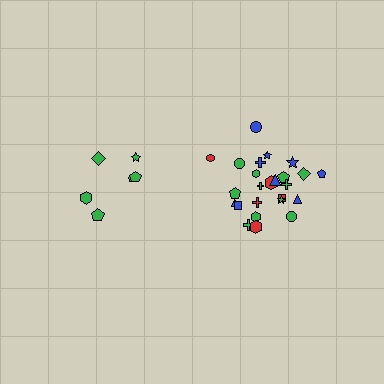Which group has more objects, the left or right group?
The right group.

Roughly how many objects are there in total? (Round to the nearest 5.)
Roughly 30 objects in total.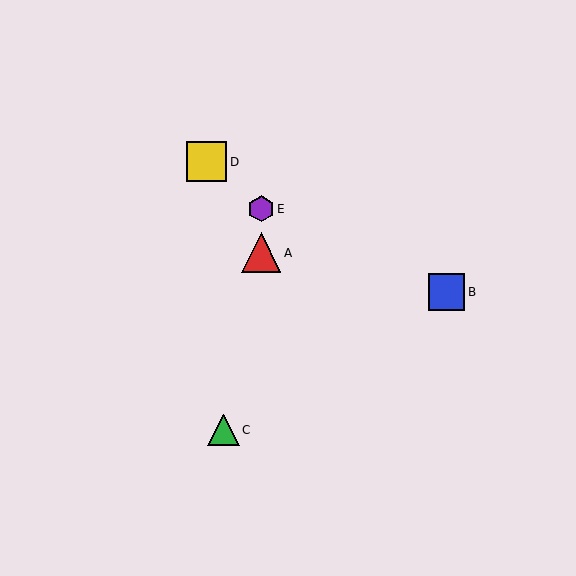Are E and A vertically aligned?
Yes, both are at x≈261.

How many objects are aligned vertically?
2 objects (A, E) are aligned vertically.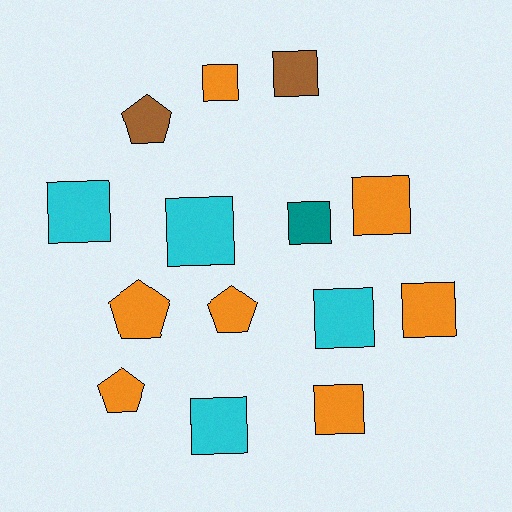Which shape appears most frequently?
Square, with 10 objects.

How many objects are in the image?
There are 14 objects.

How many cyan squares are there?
There are 4 cyan squares.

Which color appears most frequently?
Orange, with 7 objects.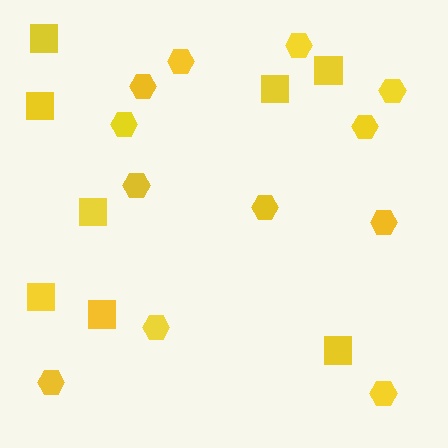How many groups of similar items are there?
There are 2 groups: one group of hexagons (12) and one group of squares (8).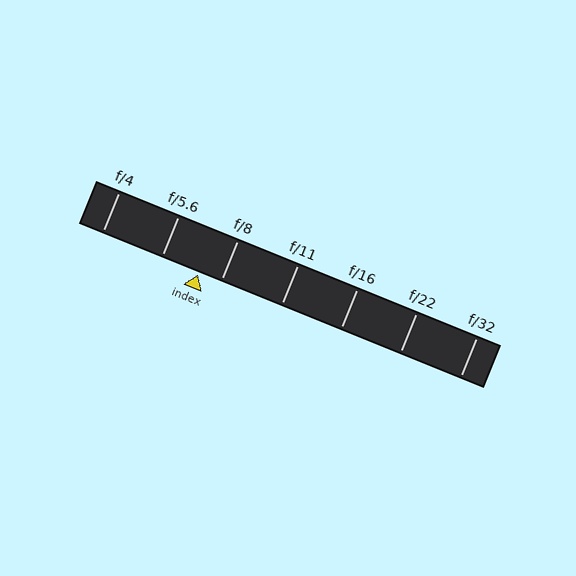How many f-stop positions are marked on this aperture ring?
There are 7 f-stop positions marked.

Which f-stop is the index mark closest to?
The index mark is closest to f/8.